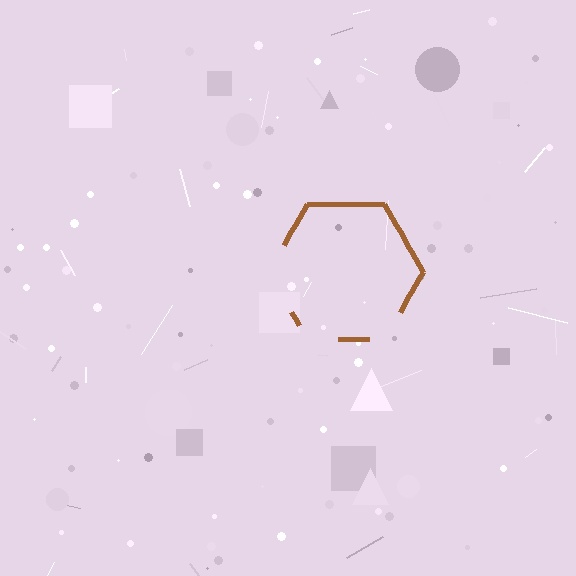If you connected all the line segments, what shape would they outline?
They would outline a hexagon.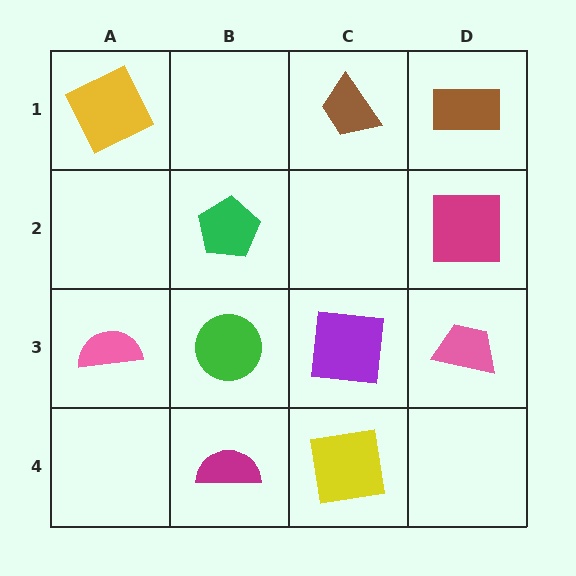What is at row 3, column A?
A pink semicircle.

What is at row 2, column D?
A magenta square.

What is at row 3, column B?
A green circle.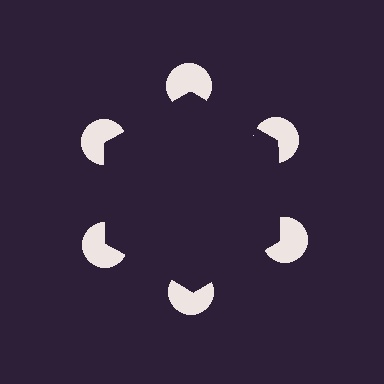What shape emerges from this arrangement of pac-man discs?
An illusory hexagon — its edges are inferred from the aligned wedge cuts in the pac-man discs, not physically drawn.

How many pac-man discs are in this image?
There are 6 — one at each vertex of the illusory hexagon.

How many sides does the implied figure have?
6 sides.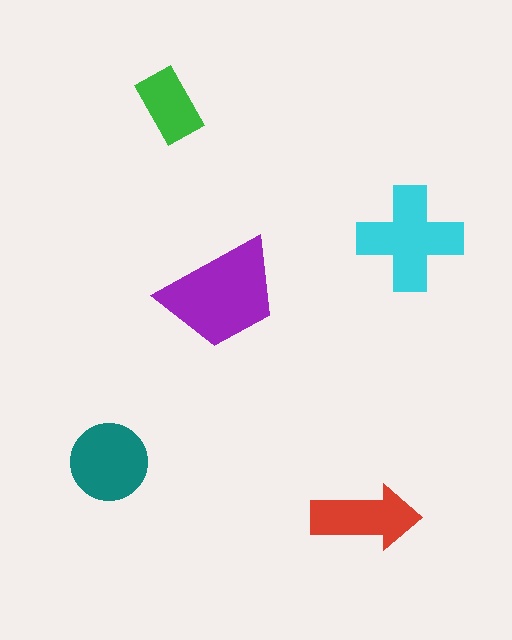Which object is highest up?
The green rectangle is topmost.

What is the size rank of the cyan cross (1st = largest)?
2nd.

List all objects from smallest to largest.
The green rectangle, the red arrow, the teal circle, the cyan cross, the purple trapezoid.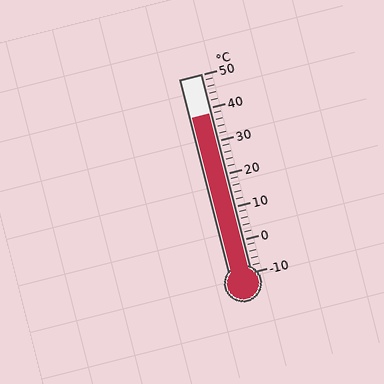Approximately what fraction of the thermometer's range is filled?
The thermometer is filled to approximately 80% of its range.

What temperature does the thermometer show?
The thermometer shows approximately 38°C.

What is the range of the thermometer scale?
The thermometer scale ranges from -10°C to 50°C.